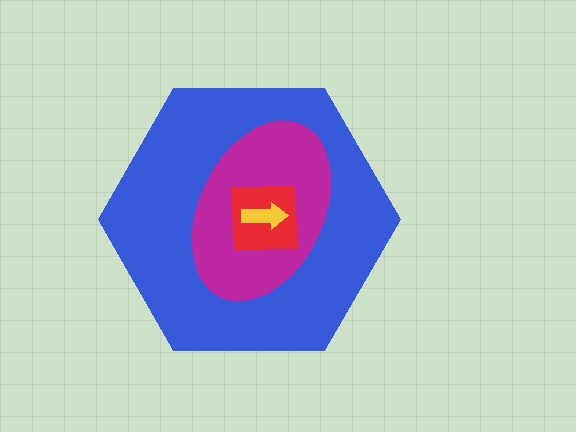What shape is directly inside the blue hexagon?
The magenta ellipse.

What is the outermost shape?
The blue hexagon.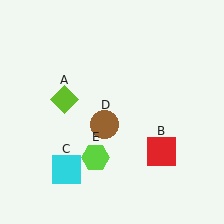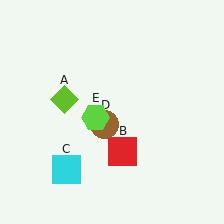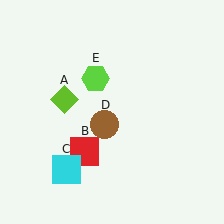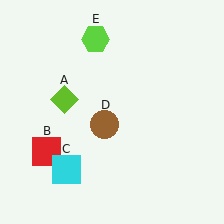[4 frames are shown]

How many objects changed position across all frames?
2 objects changed position: red square (object B), lime hexagon (object E).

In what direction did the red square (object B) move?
The red square (object B) moved left.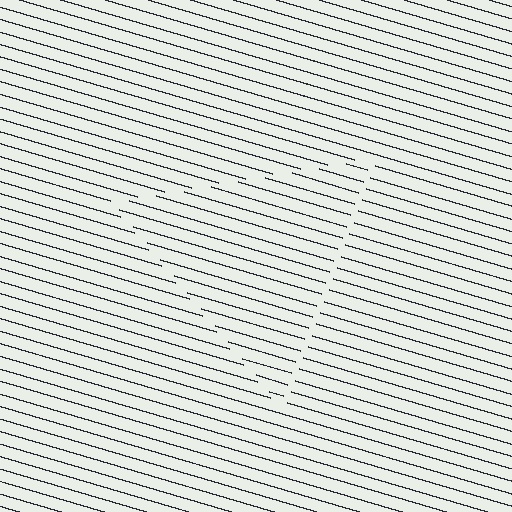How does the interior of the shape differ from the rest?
The interior of the shape contains the same grating, shifted by half a period — the contour is defined by the phase discontinuity where line-ends from the inner and outer gratings abut.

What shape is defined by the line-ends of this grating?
An illusory triangle. The interior of the shape contains the same grating, shifted by half a period — the contour is defined by the phase discontinuity where line-ends from the inner and outer gratings abut.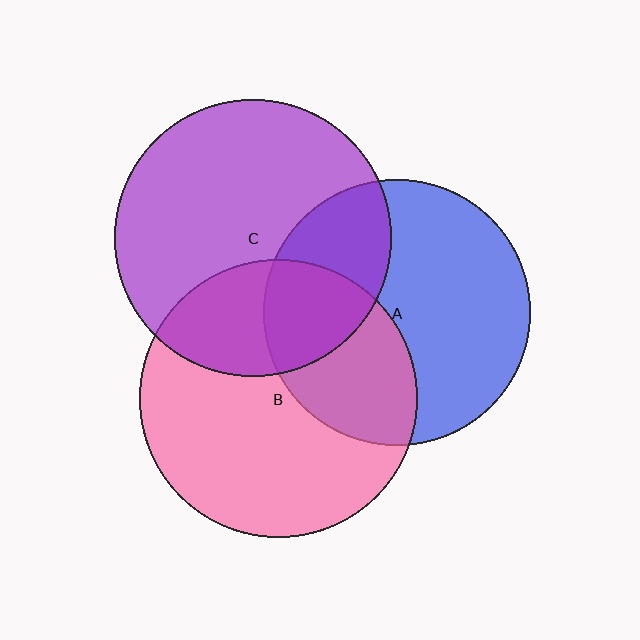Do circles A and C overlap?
Yes.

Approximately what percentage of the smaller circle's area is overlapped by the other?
Approximately 30%.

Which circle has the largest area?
Circle B (pink).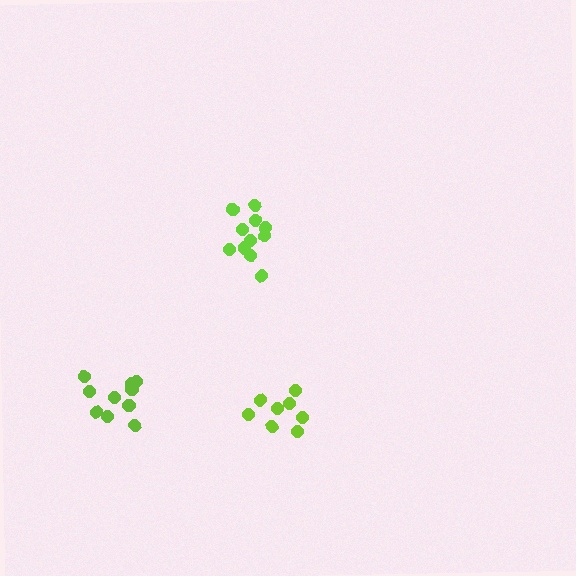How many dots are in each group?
Group 1: 10 dots, Group 2: 11 dots, Group 3: 8 dots (29 total).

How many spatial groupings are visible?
There are 3 spatial groupings.